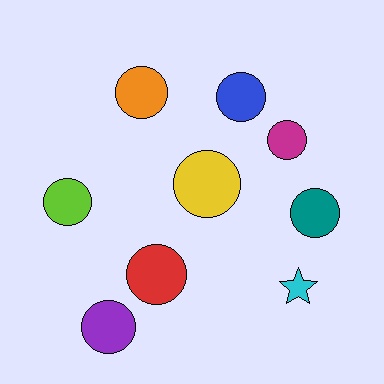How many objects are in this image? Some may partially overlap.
There are 9 objects.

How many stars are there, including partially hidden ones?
There is 1 star.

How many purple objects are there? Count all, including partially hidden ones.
There is 1 purple object.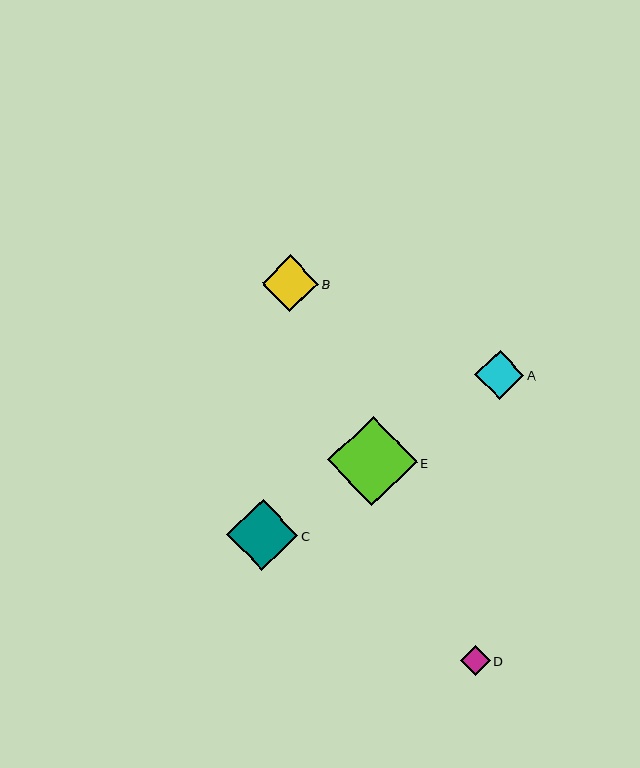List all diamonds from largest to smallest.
From largest to smallest: E, C, B, A, D.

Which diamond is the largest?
Diamond E is the largest with a size of approximately 89 pixels.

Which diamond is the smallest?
Diamond D is the smallest with a size of approximately 30 pixels.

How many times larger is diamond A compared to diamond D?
Diamond A is approximately 1.6 times the size of diamond D.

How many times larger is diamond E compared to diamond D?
Diamond E is approximately 3.0 times the size of diamond D.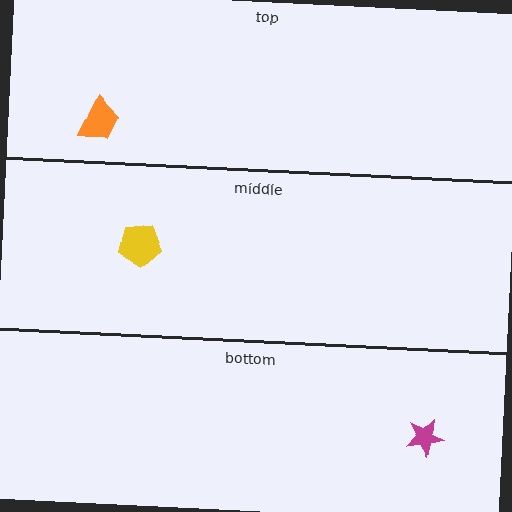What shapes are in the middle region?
The yellow pentagon.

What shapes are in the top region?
The orange trapezoid.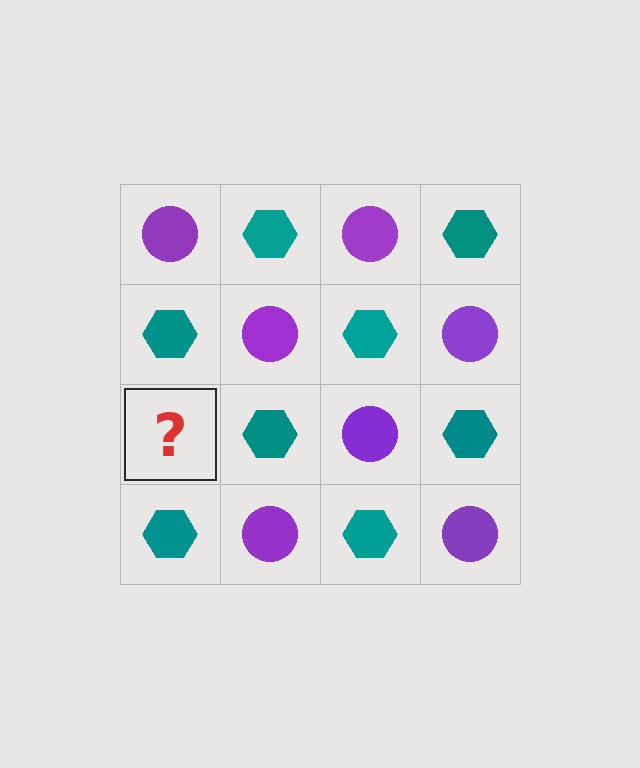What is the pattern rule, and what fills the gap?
The rule is that it alternates purple circle and teal hexagon in a checkerboard pattern. The gap should be filled with a purple circle.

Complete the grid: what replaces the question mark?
The question mark should be replaced with a purple circle.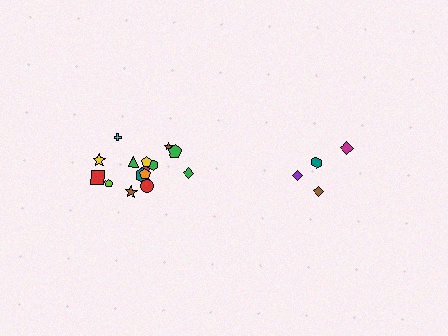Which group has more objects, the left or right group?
The left group.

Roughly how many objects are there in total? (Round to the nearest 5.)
Roughly 20 objects in total.